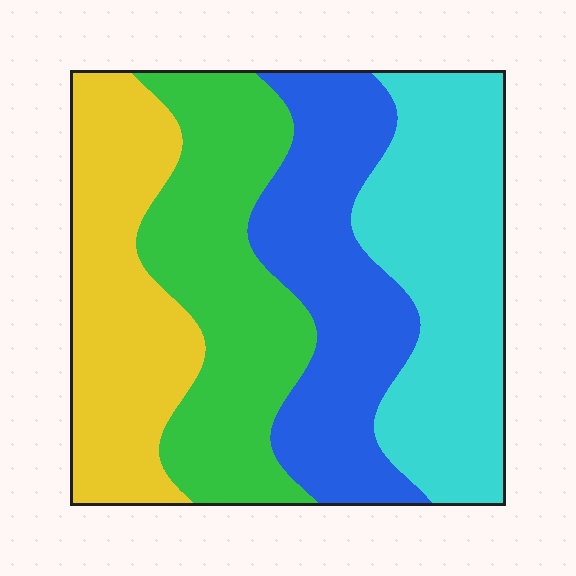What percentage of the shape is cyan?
Cyan covers roughly 25% of the shape.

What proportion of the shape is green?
Green takes up between a sixth and a third of the shape.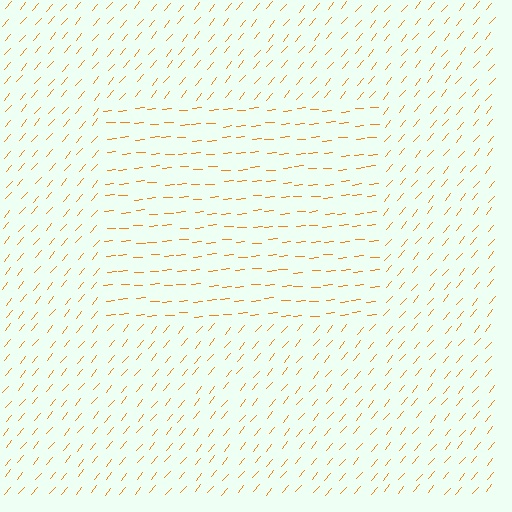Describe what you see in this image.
The image is filled with small orange line segments. A rectangle region in the image has lines oriented differently from the surrounding lines, creating a visible texture boundary.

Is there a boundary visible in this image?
Yes, there is a texture boundary formed by a change in line orientation.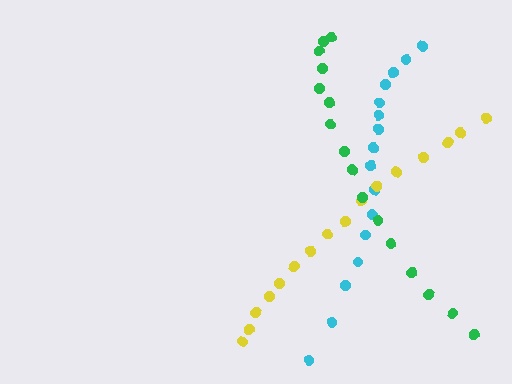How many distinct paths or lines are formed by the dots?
There are 3 distinct paths.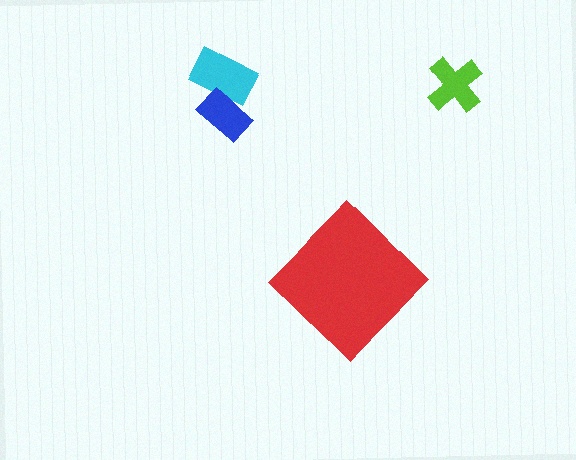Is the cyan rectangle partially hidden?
No, the cyan rectangle is fully visible.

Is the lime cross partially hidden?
No, the lime cross is fully visible.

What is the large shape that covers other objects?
A red diamond.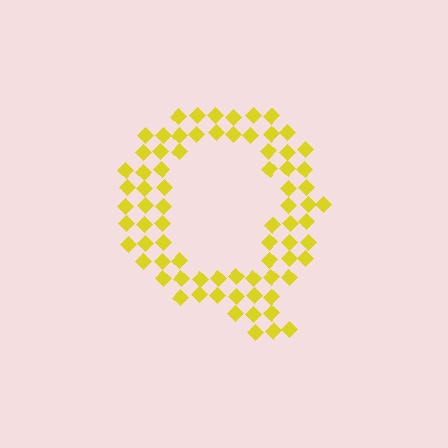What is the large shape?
The large shape is the letter Q.